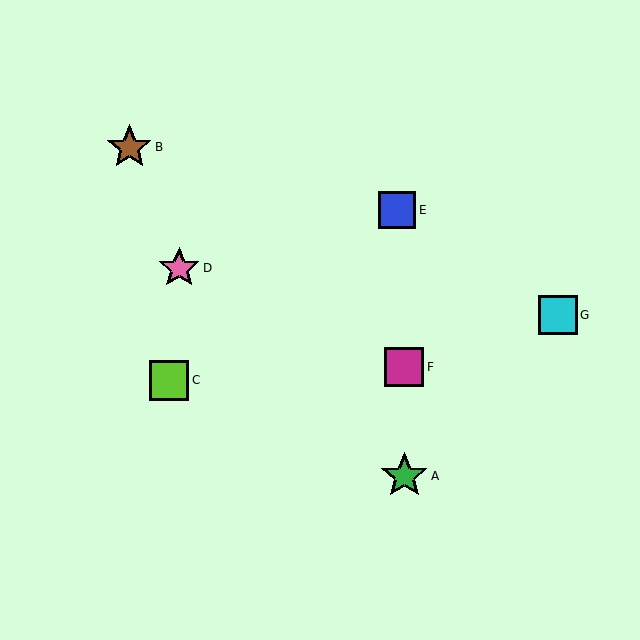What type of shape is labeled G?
Shape G is a cyan square.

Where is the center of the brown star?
The center of the brown star is at (129, 147).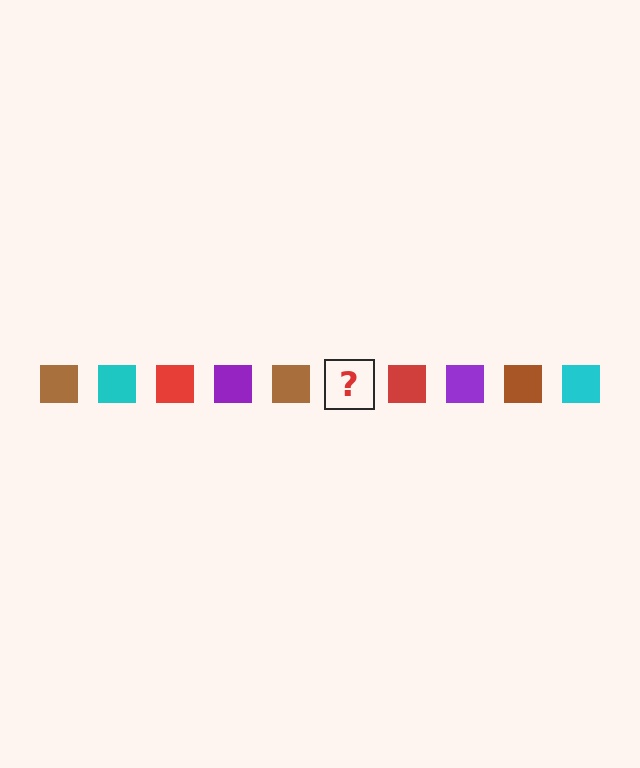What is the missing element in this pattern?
The missing element is a cyan square.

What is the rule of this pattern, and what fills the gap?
The rule is that the pattern cycles through brown, cyan, red, purple squares. The gap should be filled with a cyan square.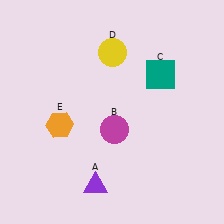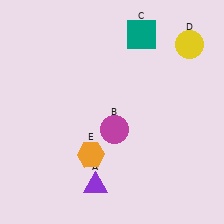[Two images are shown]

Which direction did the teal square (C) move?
The teal square (C) moved up.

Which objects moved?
The objects that moved are: the teal square (C), the yellow circle (D), the orange hexagon (E).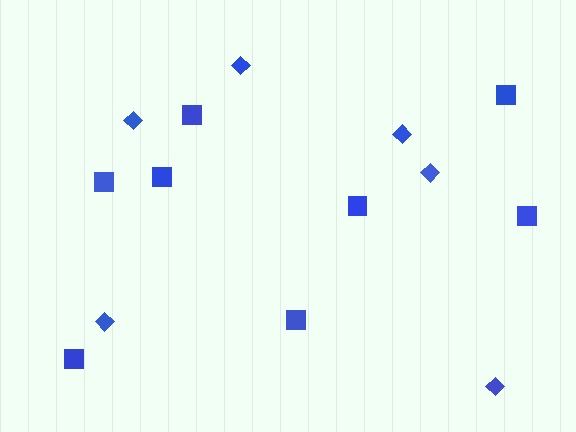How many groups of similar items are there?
There are 2 groups: one group of squares (8) and one group of diamonds (6).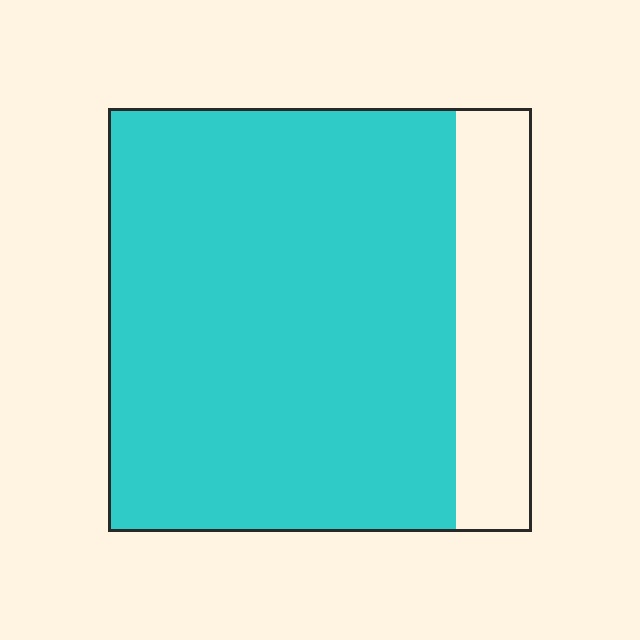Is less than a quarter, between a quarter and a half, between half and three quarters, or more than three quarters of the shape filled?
More than three quarters.